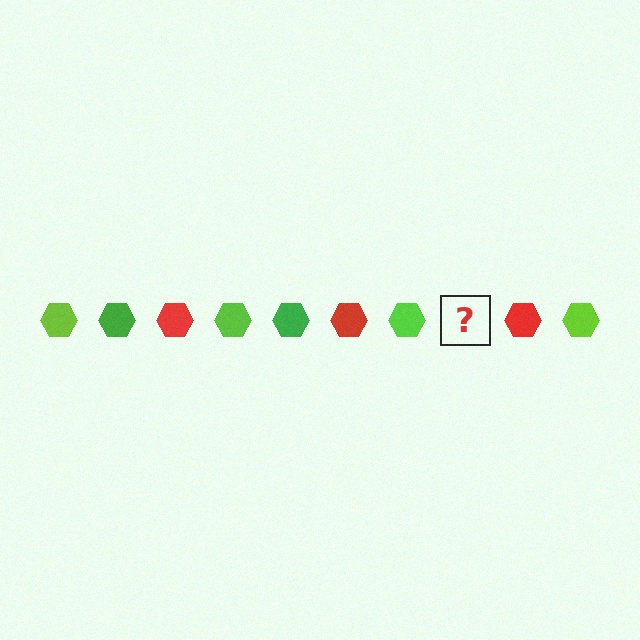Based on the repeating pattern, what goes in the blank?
The blank should be a green hexagon.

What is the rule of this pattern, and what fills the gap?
The rule is that the pattern cycles through lime, green, red hexagons. The gap should be filled with a green hexagon.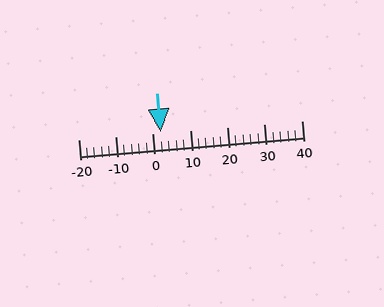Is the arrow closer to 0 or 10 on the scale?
The arrow is closer to 0.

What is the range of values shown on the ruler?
The ruler shows values from -20 to 40.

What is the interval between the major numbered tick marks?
The major tick marks are spaced 10 units apart.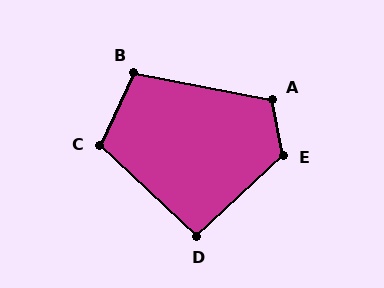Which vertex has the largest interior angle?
E, at approximately 122 degrees.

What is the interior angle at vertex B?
Approximately 104 degrees (obtuse).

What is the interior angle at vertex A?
Approximately 112 degrees (obtuse).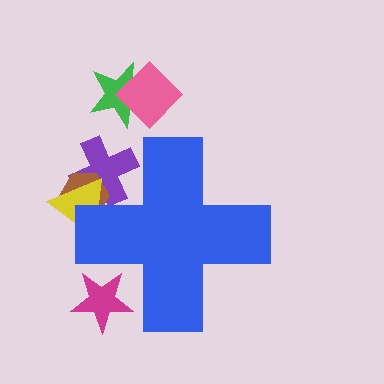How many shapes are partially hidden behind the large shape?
4 shapes are partially hidden.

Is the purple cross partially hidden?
Yes, the purple cross is partially hidden behind the blue cross.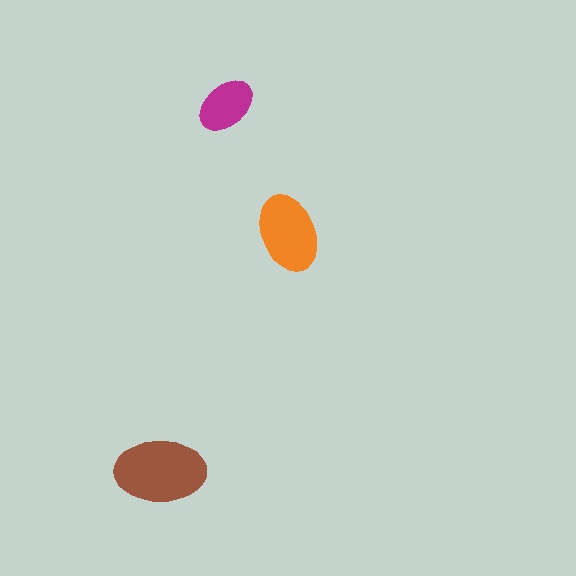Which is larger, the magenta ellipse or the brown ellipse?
The brown one.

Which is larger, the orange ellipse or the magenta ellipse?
The orange one.